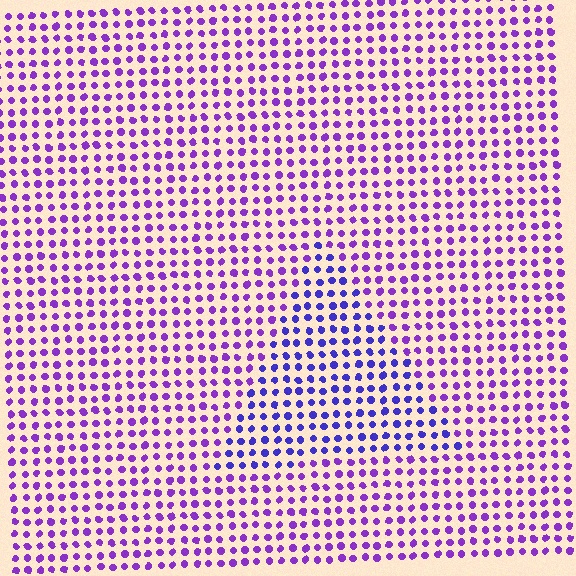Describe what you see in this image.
The image is filled with small purple elements in a uniform arrangement. A triangle-shaped region is visible where the elements are tinted to a slightly different hue, forming a subtle color boundary.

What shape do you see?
I see a triangle.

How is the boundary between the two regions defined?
The boundary is defined purely by a slight shift in hue (about 30 degrees). Spacing, size, and orientation are identical on both sides.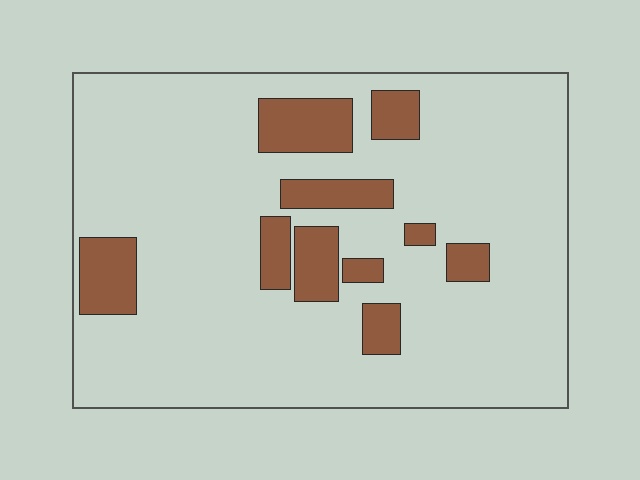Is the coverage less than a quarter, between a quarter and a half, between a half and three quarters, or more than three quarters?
Less than a quarter.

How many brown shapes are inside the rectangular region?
10.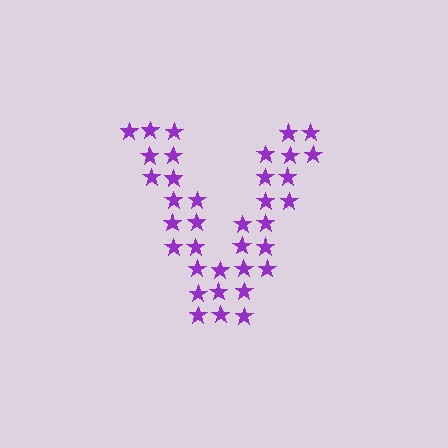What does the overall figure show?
The overall figure shows the letter V.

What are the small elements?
The small elements are stars.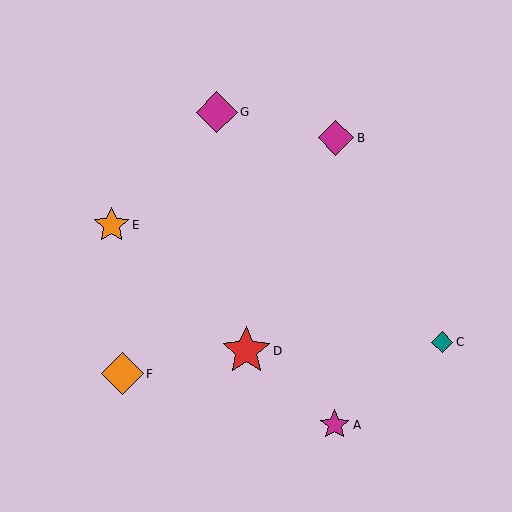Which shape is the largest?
The red star (labeled D) is the largest.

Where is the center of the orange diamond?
The center of the orange diamond is at (123, 374).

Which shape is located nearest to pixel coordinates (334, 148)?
The magenta diamond (labeled B) at (336, 138) is nearest to that location.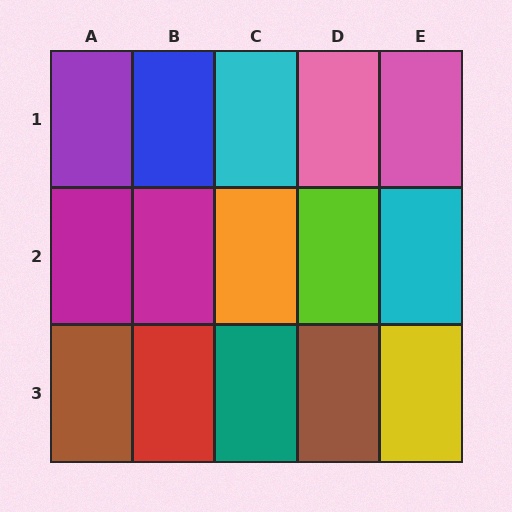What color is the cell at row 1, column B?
Blue.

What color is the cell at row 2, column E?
Cyan.